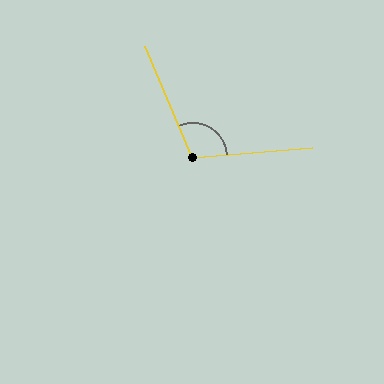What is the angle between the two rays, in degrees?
Approximately 108 degrees.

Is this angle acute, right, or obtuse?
It is obtuse.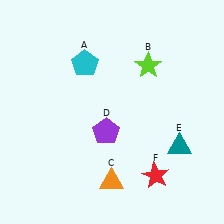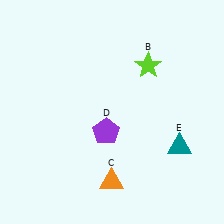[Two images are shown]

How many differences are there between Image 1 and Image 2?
There are 2 differences between the two images.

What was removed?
The cyan pentagon (A), the red star (F) were removed in Image 2.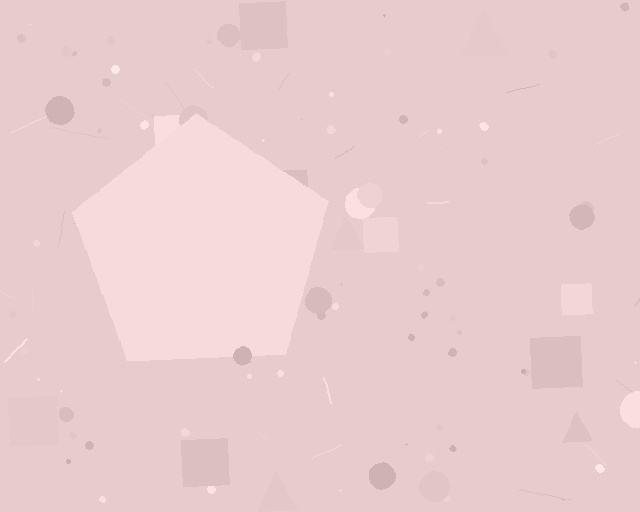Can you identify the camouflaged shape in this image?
The camouflaged shape is a pentagon.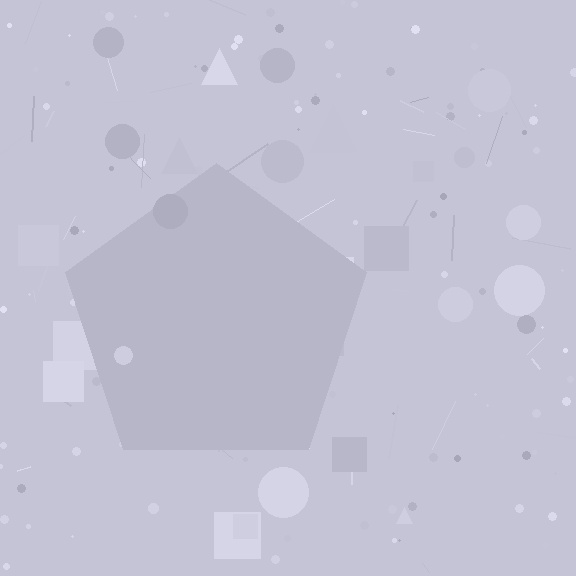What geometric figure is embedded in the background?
A pentagon is embedded in the background.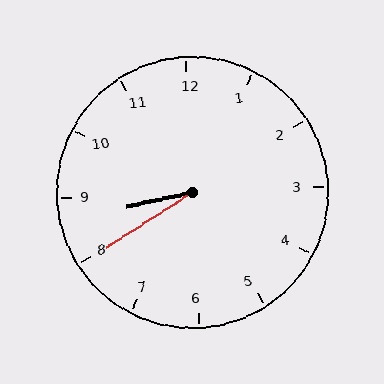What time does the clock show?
8:40.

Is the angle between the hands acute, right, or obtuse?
It is acute.